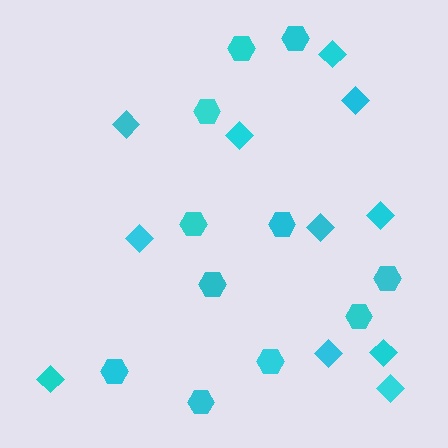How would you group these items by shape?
There are 2 groups: one group of hexagons (11) and one group of diamonds (11).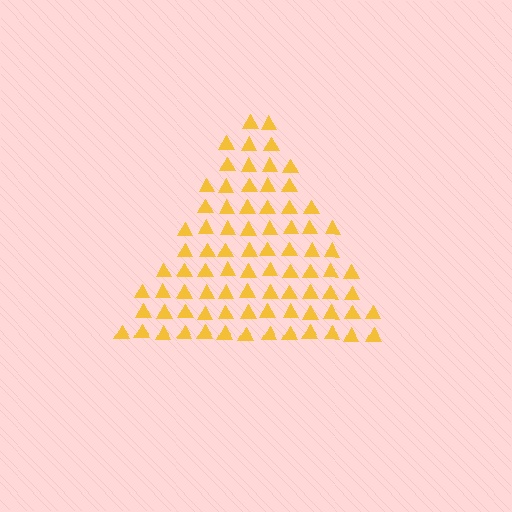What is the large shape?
The large shape is a triangle.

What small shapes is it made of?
It is made of small triangles.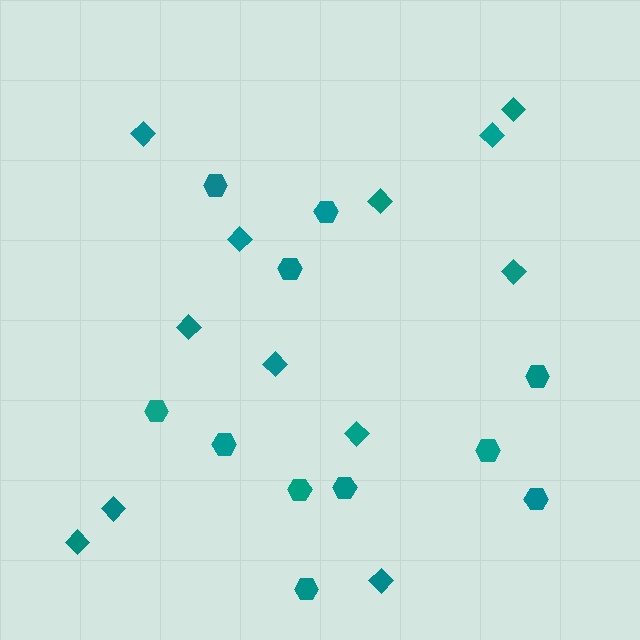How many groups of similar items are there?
There are 2 groups: one group of hexagons (11) and one group of diamonds (12).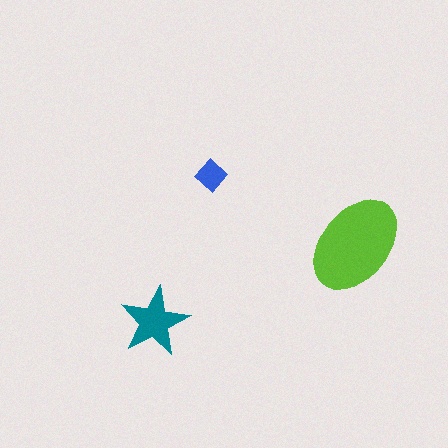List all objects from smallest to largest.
The blue diamond, the teal star, the lime ellipse.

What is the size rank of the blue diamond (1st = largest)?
3rd.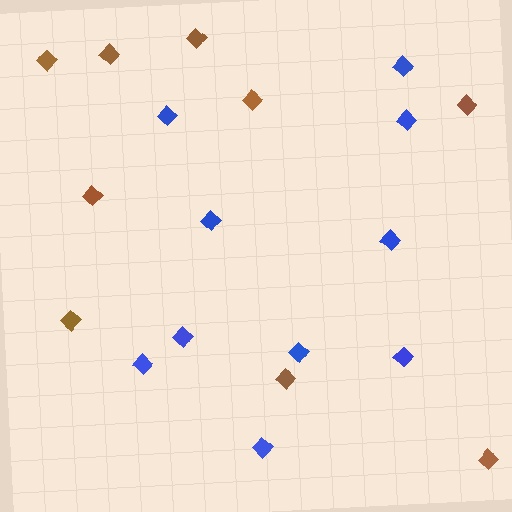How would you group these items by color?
There are 2 groups: one group of blue diamonds (10) and one group of brown diamonds (9).